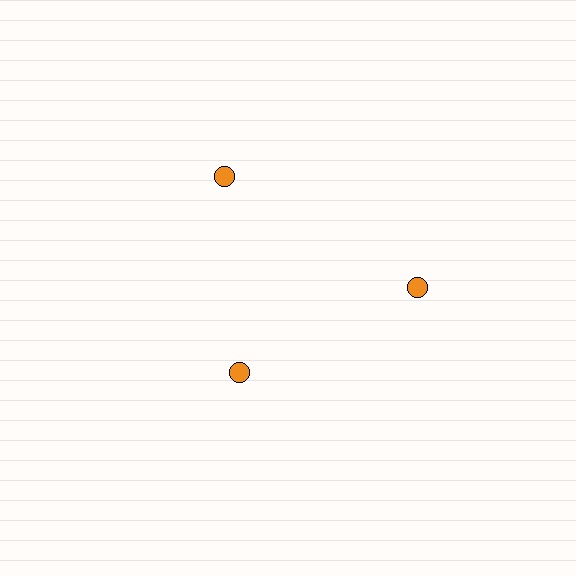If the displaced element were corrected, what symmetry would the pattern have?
It would have 3-fold rotational symmetry — the pattern would map onto itself every 120 degrees.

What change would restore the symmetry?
The symmetry would be restored by moving it outward, back onto the ring so that all 3 circles sit at equal angles and equal distance from the center.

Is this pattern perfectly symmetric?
No. The 3 orange circles are arranged in a ring, but one element near the 7 o'clock position is pulled inward toward the center, breaking the 3-fold rotational symmetry.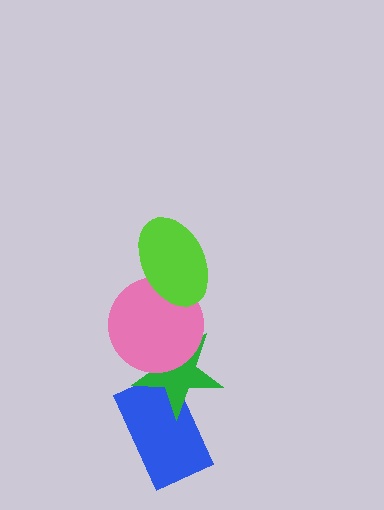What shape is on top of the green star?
The pink circle is on top of the green star.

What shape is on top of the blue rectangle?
The green star is on top of the blue rectangle.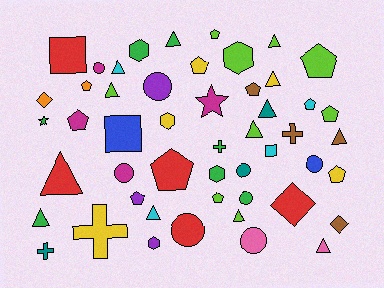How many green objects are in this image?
There are 7 green objects.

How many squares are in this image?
There are 3 squares.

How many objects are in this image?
There are 50 objects.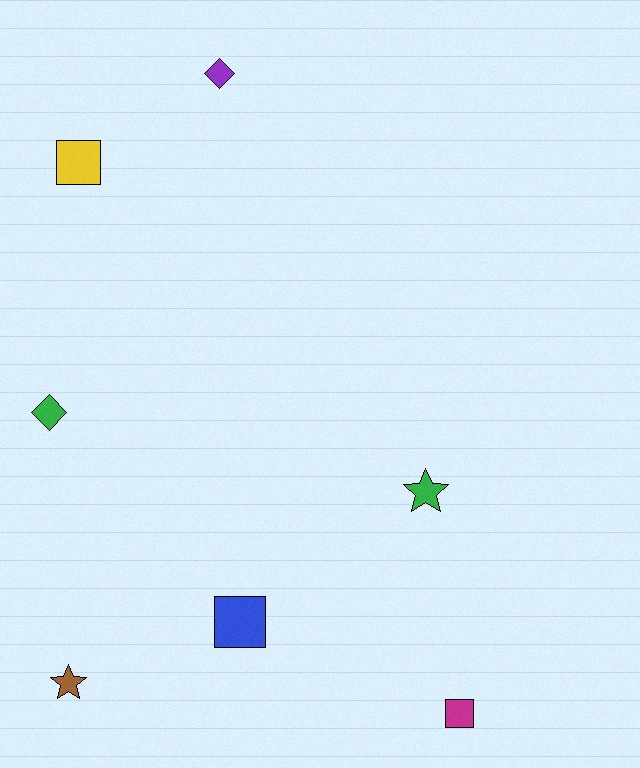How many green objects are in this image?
There are 2 green objects.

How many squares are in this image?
There are 3 squares.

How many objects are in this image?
There are 7 objects.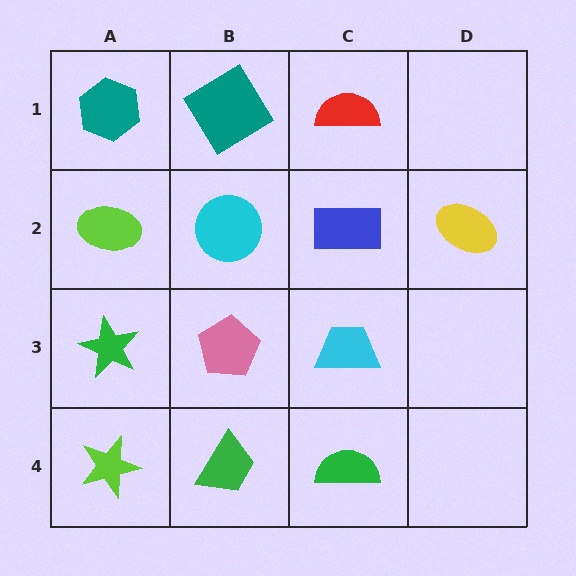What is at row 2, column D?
A yellow ellipse.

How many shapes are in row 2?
4 shapes.